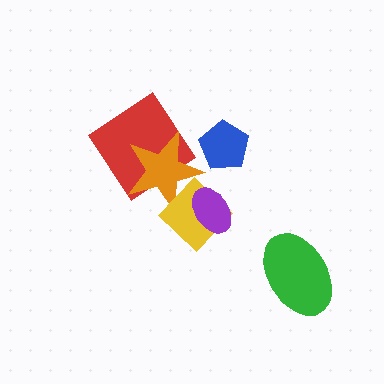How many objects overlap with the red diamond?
1 object overlaps with the red diamond.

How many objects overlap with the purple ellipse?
1 object overlaps with the purple ellipse.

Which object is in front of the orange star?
The yellow diamond is in front of the orange star.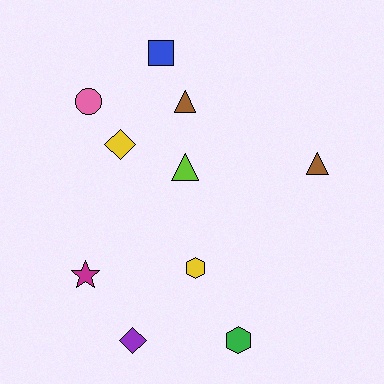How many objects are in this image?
There are 10 objects.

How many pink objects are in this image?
There is 1 pink object.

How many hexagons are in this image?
There are 2 hexagons.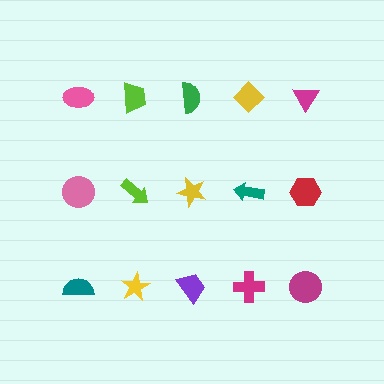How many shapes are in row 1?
5 shapes.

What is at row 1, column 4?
A yellow diamond.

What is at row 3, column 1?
A teal semicircle.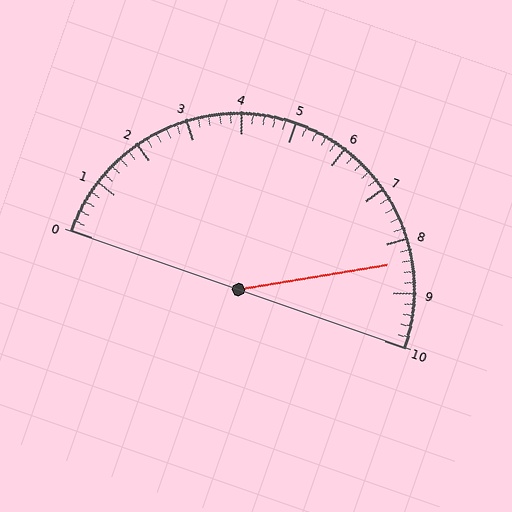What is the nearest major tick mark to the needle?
The nearest major tick mark is 8.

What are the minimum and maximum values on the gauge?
The gauge ranges from 0 to 10.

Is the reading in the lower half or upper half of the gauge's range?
The reading is in the upper half of the range (0 to 10).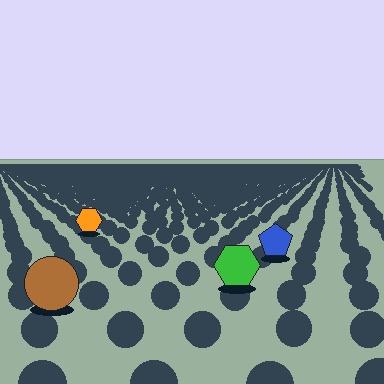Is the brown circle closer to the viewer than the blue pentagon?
Yes. The brown circle is closer — you can tell from the texture gradient: the ground texture is coarser near it.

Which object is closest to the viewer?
The brown circle is closest. The texture marks near it are larger and more spread out.